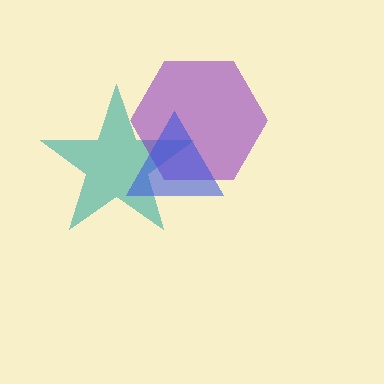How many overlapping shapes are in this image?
There are 3 overlapping shapes in the image.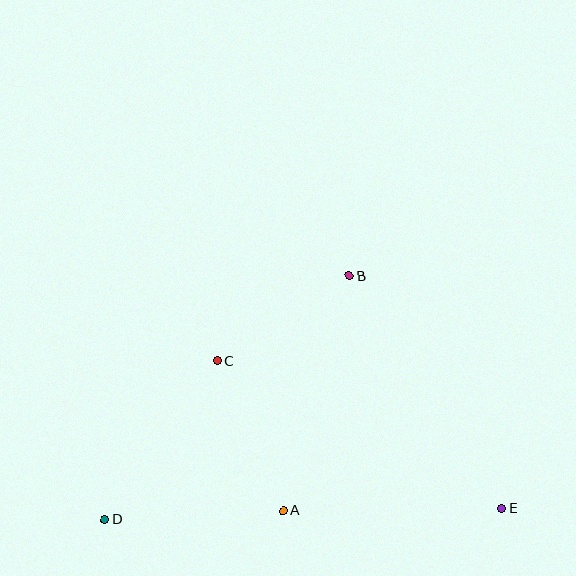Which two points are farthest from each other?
Points D and E are farthest from each other.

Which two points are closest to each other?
Points B and C are closest to each other.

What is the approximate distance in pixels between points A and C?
The distance between A and C is approximately 164 pixels.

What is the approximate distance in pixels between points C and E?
The distance between C and E is approximately 320 pixels.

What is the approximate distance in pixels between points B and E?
The distance between B and E is approximately 278 pixels.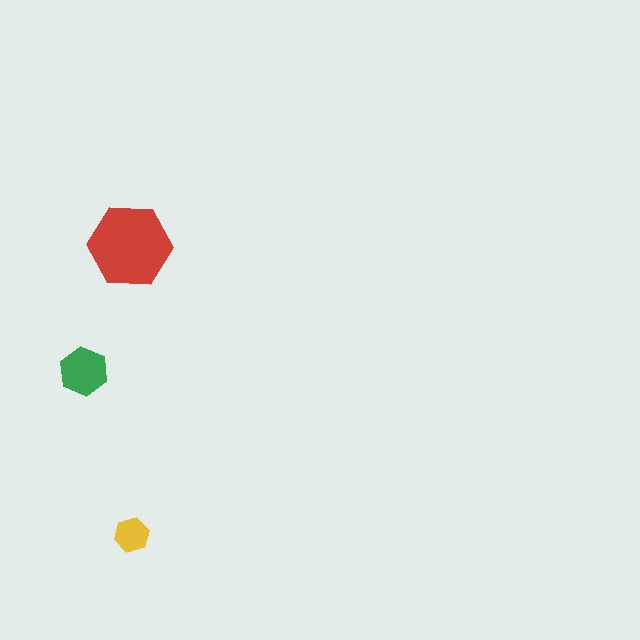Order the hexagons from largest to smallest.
the red one, the green one, the yellow one.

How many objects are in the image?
There are 3 objects in the image.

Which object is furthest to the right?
The yellow hexagon is rightmost.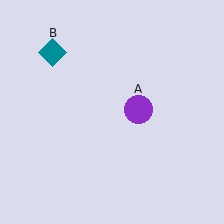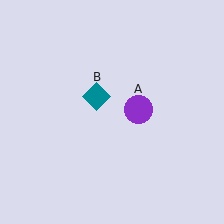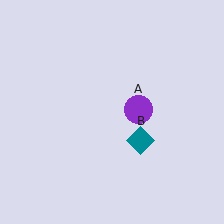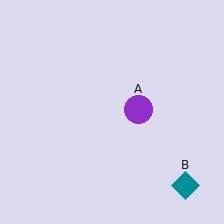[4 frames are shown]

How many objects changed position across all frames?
1 object changed position: teal diamond (object B).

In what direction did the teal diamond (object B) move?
The teal diamond (object B) moved down and to the right.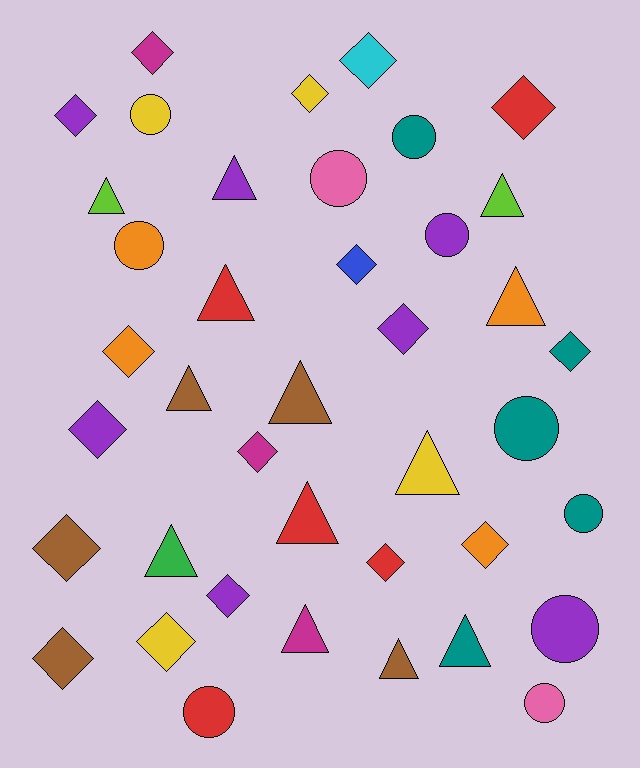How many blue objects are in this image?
There is 1 blue object.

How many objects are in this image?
There are 40 objects.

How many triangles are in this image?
There are 13 triangles.